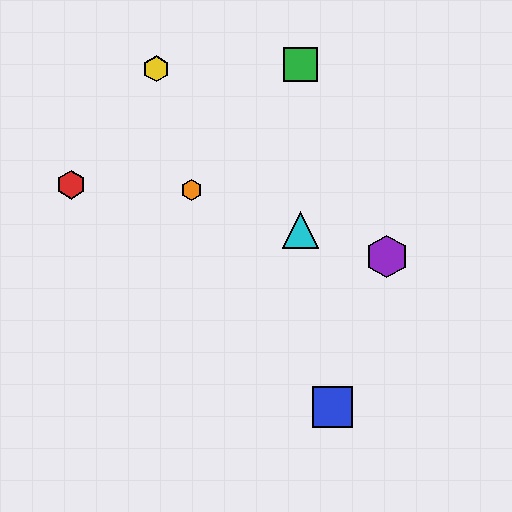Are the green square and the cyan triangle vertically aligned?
Yes, both are at x≈301.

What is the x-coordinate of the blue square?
The blue square is at x≈332.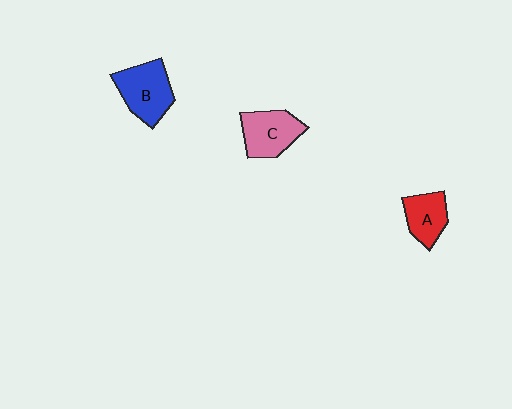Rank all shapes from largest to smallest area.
From largest to smallest: B (blue), C (pink), A (red).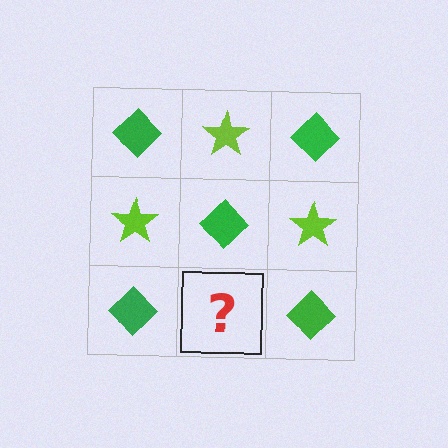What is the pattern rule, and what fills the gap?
The rule is that it alternates green diamond and lime star in a checkerboard pattern. The gap should be filled with a lime star.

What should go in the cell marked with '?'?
The missing cell should contain a lime star.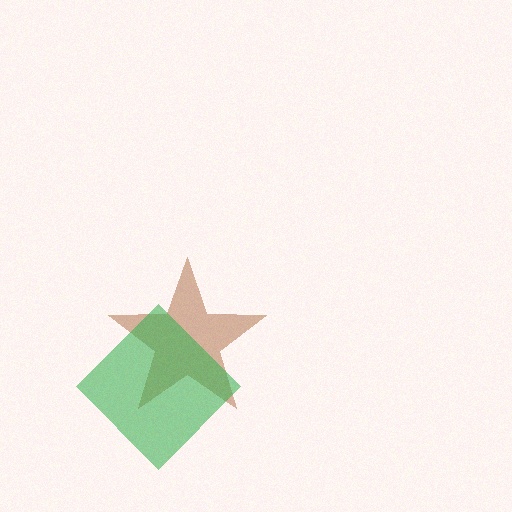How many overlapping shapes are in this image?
There are 2 overlapping shapes in the image.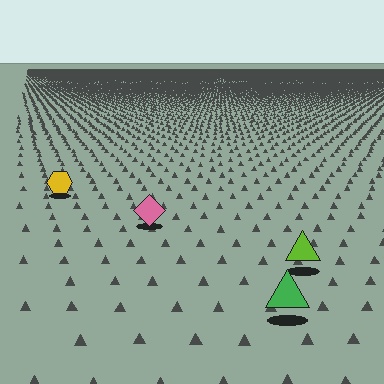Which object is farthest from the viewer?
The yellow hexagon is farthest from the viewer. It appears smaller and the ground texture around it is denser.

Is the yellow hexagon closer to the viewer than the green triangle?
No. The green triangle is closer — you can tell from the texture gradient: the ground texture is coarser near it.